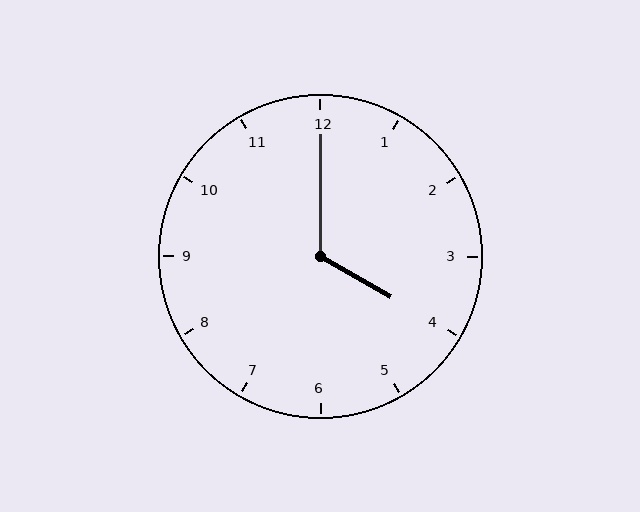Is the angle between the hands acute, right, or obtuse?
It is obtuse.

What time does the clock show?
4:00.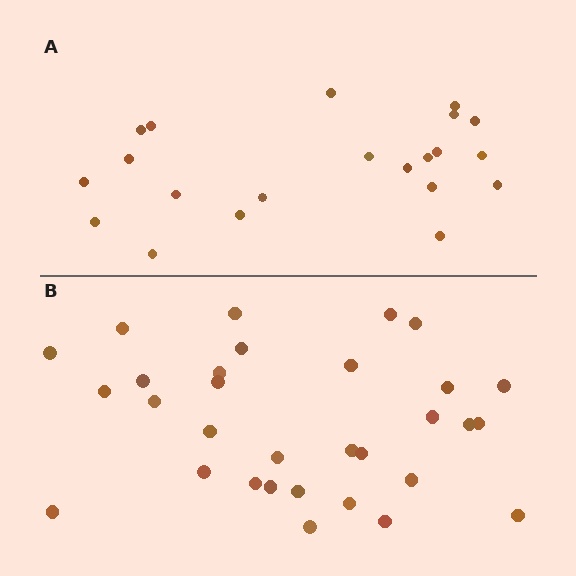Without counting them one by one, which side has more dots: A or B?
Region B (the bottom region) has more dots.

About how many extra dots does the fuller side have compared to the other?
Region B has roughly 10 or so more dots than region A.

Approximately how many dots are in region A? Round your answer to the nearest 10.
About 20 dots. (The exact count is 21, which rounds to 20.)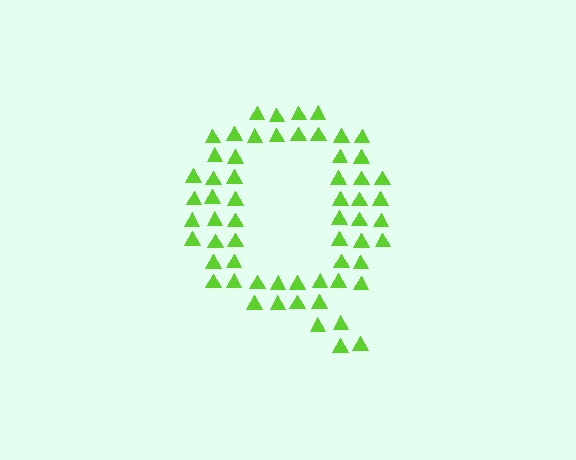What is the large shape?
The large shape is the letter Q.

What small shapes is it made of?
It is made of small triangles.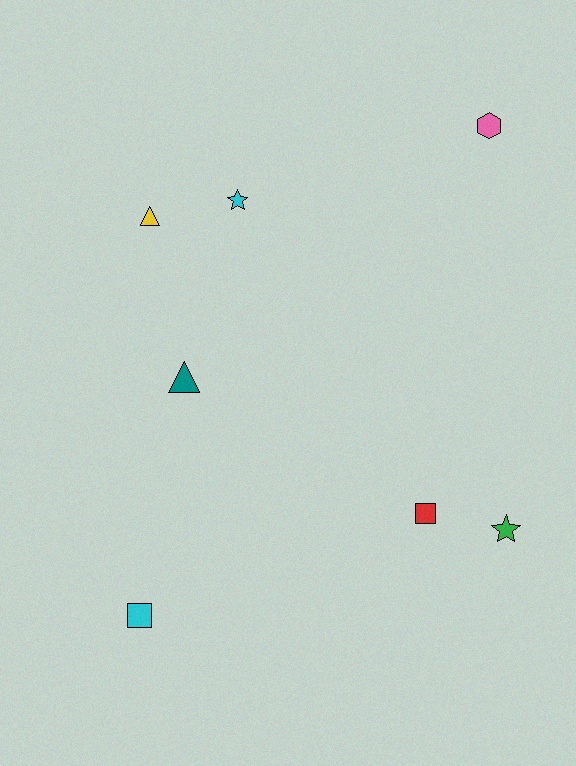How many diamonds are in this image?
There are no diamonds.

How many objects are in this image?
There are 7 objects.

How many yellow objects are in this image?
There is 1 yellow object.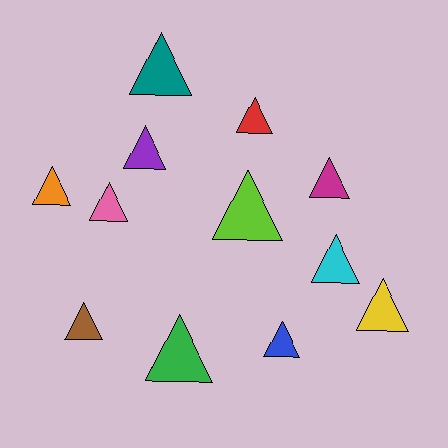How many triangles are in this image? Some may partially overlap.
There are 12 triangles.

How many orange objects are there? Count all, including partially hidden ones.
There is 1 orange object.